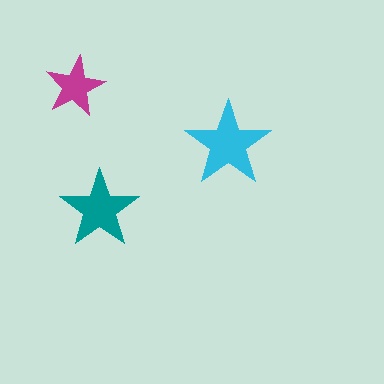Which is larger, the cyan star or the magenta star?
The cyan one.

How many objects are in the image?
There are 3 objects in the image.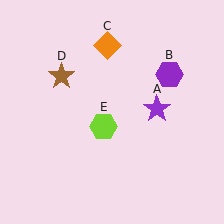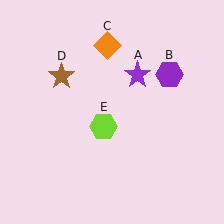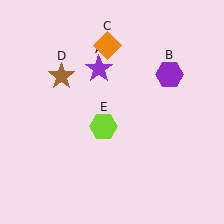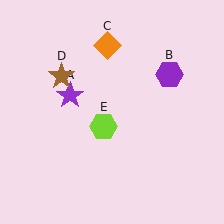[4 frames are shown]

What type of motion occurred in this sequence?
The purple star (object A) rotated counterclockwise around the center of the scene.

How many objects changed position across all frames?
1 object changed position: purple star (object A).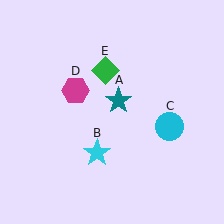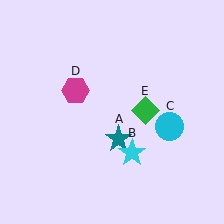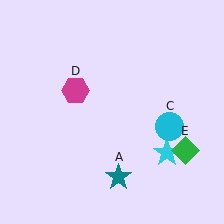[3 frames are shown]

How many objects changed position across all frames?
3 objects changed position: teal star (object A), cyan star (object B), green diamond (object E).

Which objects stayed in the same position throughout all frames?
Cyan circle (object C) and magenta hexagon (object D) remained stationary.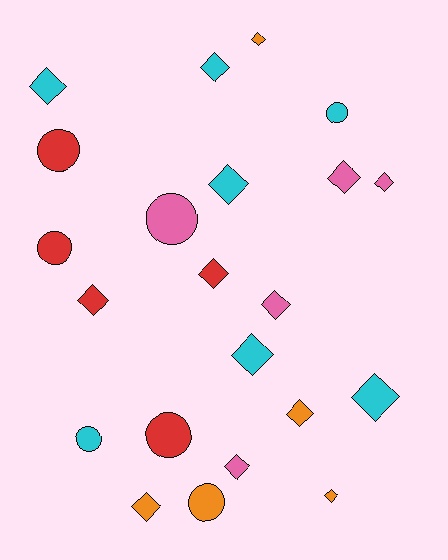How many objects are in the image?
There are 22 objects.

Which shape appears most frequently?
Diamond, with 15 objects.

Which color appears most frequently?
Cyan, with 7 objects.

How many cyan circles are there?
There are 2 cyan circles.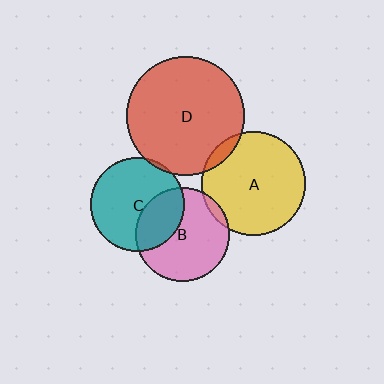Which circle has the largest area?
Circle D (red).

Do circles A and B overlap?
Yes.